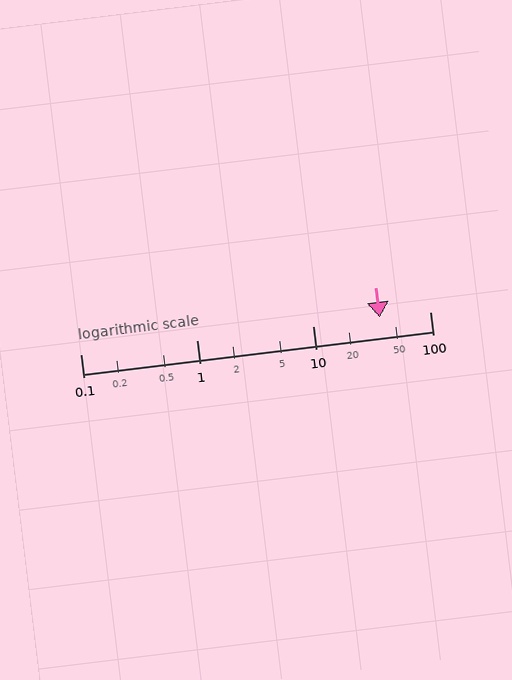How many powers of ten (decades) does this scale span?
The scale spans 3 decades, from 0.1 to 100.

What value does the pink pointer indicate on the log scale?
The pointer indicates approximately 37.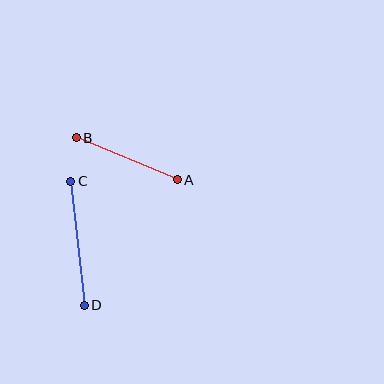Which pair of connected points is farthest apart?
Points C and D are farthest apart.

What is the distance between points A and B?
The distance is approximately 109 pixels.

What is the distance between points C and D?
The distance is approximately 125 pixels.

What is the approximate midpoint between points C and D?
The midpoint is at approximately (78, 243) pixels.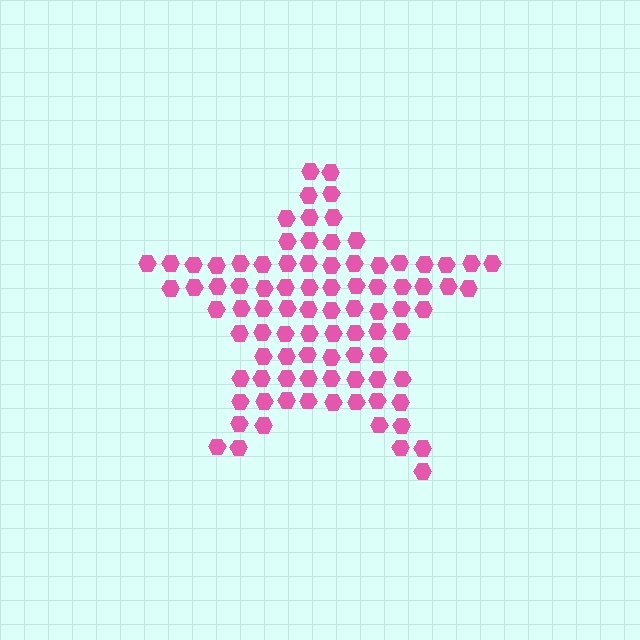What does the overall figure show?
The overall figure shows a star.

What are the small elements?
The small elements are hexagons.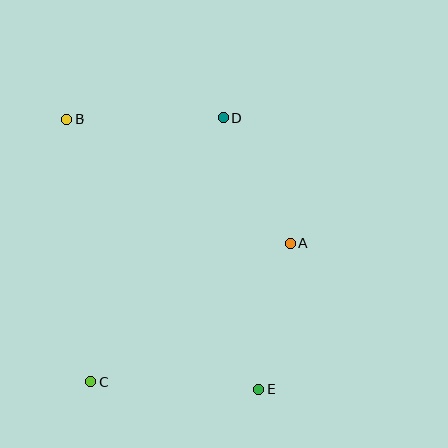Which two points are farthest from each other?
Points B and E are farthest from each other.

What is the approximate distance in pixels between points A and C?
The distance between A and C is approximately 244 pixels.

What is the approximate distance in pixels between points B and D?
The distance between B and D is approximately 157 pixels.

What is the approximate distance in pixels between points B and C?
The distance between B and C is approximately 264 pixels.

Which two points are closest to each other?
Points A and D are closest to each other.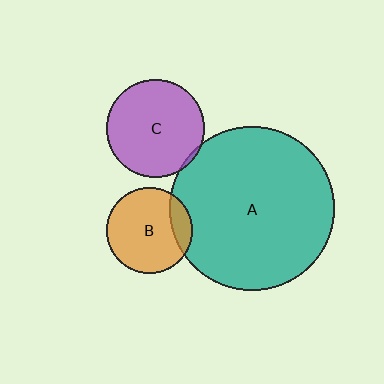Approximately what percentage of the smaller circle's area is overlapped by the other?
Approximately 15%.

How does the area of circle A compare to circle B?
Approximately 3.7 times.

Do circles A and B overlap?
Yes.